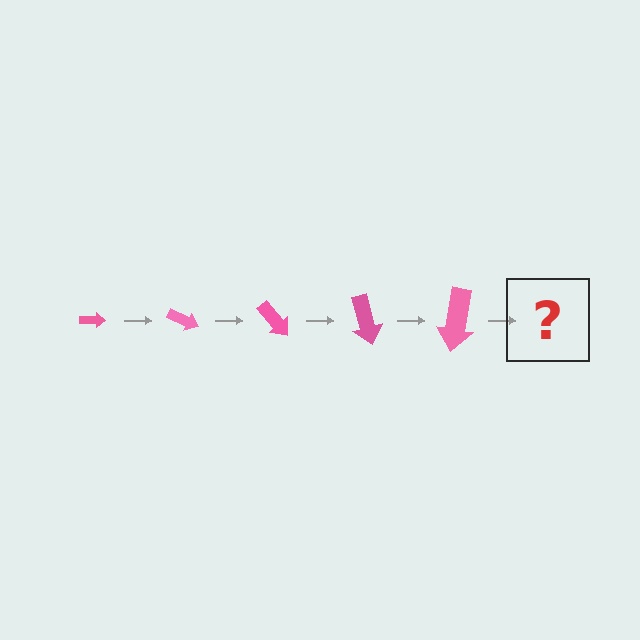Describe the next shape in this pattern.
It should be an arrow, larger than the previous one and rotated 125 degrees from the start.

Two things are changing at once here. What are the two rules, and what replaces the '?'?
The two rules are that the arrow grows larger each step and it rotates 25 degrees each step. The '?' should be an arrow, larger than the previous one and rotated 125 degrees from the start.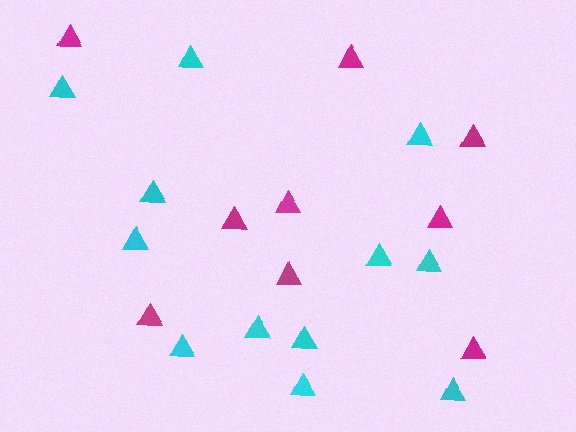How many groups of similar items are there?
There are 2 groups: one group of magenta triangles (9) and one group of cyan triangles (12).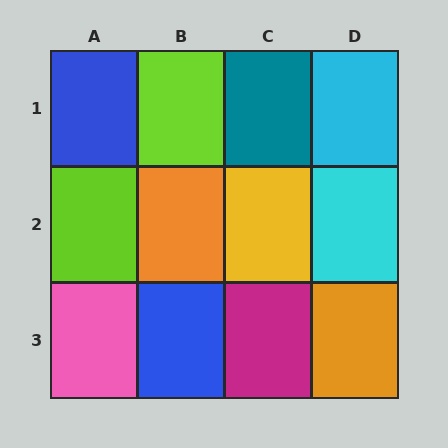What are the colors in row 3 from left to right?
Pink, blue, magenta, orange.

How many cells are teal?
1 cell is teal.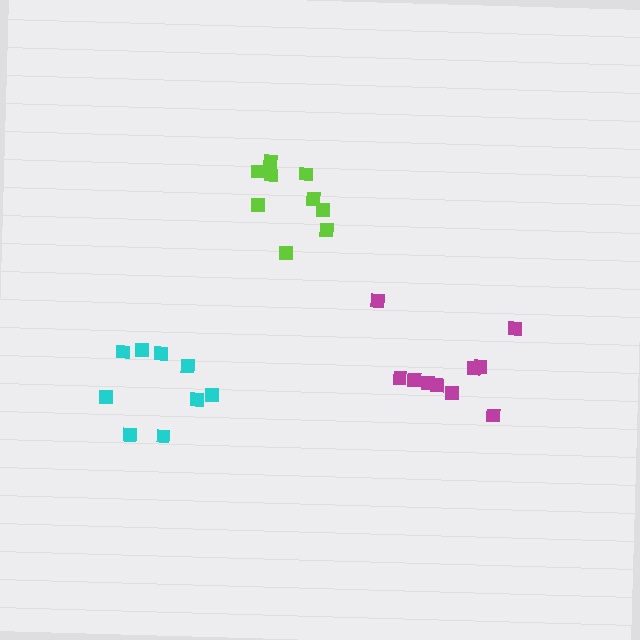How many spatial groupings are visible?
There are 3 spatial groupings.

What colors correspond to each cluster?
The clusters are colored: lime, magenta, cyan.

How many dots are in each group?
Group 1: 9 dots, Group 2: 10 dots, Group 3: 9 dots (28 total).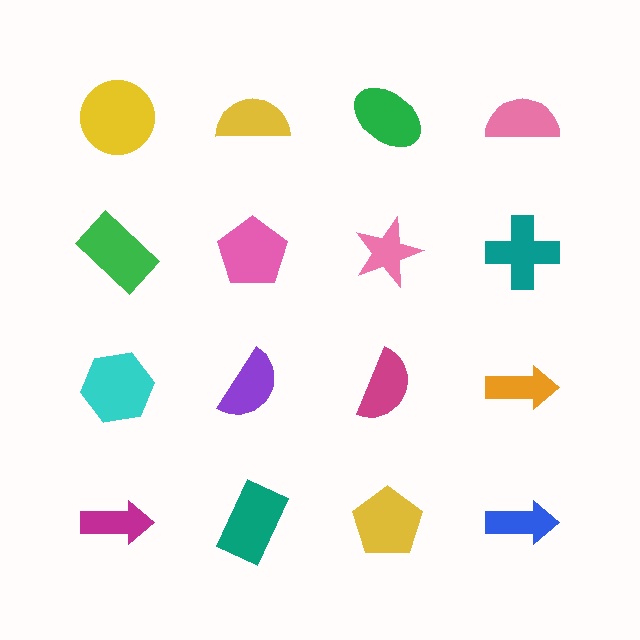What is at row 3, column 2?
A purple semicircle.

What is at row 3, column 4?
An orange arrow.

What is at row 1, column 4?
A pink semicircle.